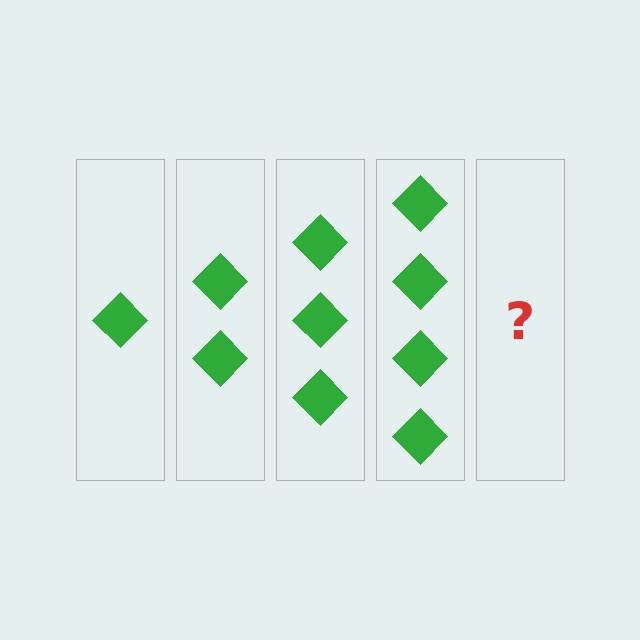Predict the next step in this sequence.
The next step is 5 diamonds.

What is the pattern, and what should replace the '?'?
The pattern is that each step adds one more diamond. The '?' should be 5 diamonds.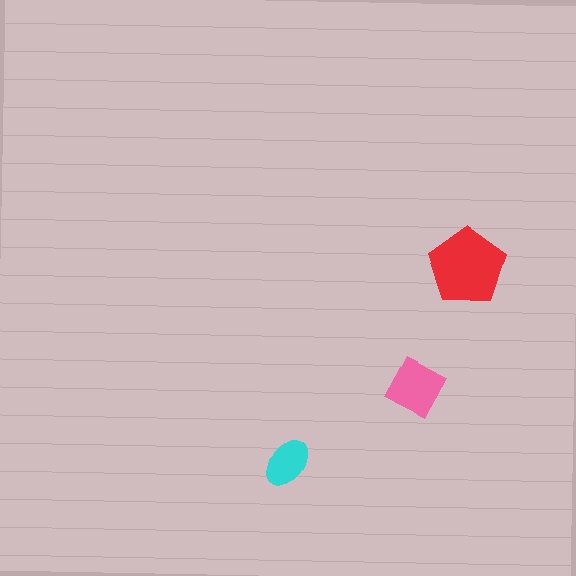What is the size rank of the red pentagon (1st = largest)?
1st.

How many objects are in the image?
There are 3 objects in the image.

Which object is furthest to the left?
The cyan ellipse is leftmost.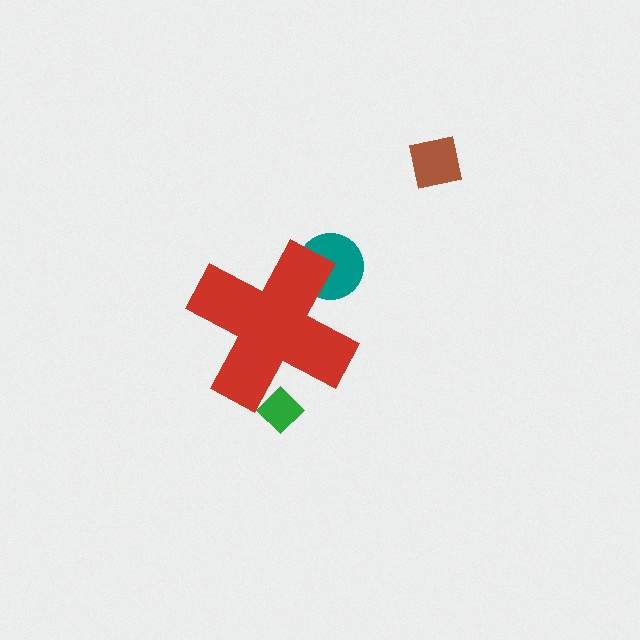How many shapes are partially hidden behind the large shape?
2 shapes are partially hidden.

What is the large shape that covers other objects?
A red cross.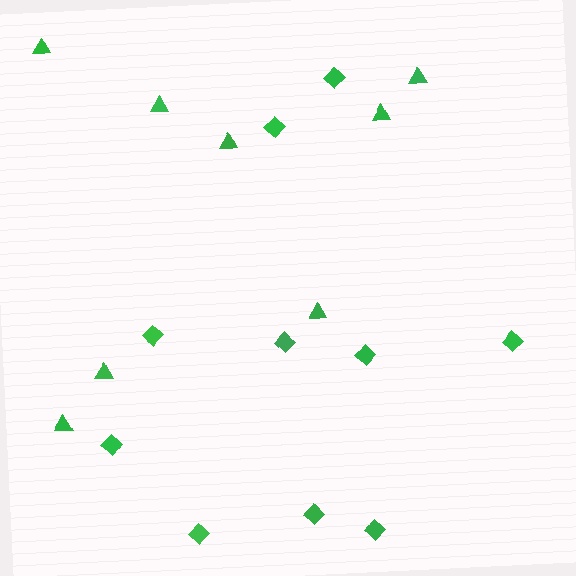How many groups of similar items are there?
There are 2 groups: one group of triangles (8) and one group of diamonds (10).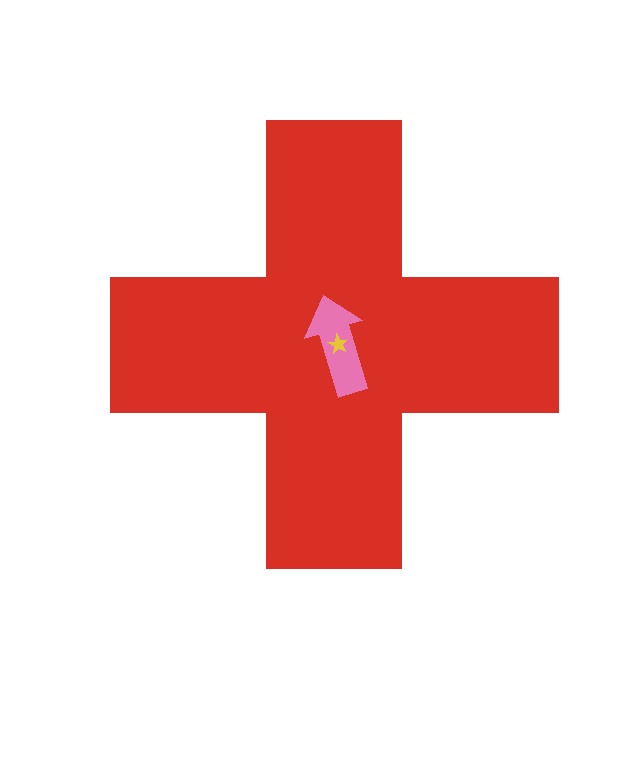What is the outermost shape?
The red cross.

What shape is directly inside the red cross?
The pink arrow.